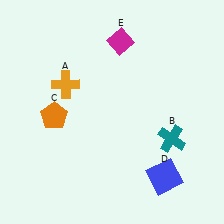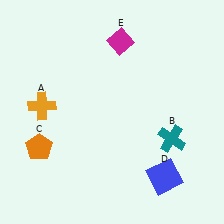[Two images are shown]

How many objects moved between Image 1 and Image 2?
2 objects moved between the two images.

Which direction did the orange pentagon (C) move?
The orange pentagon (C) moved down.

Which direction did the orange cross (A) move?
The orange cross (A) moved left.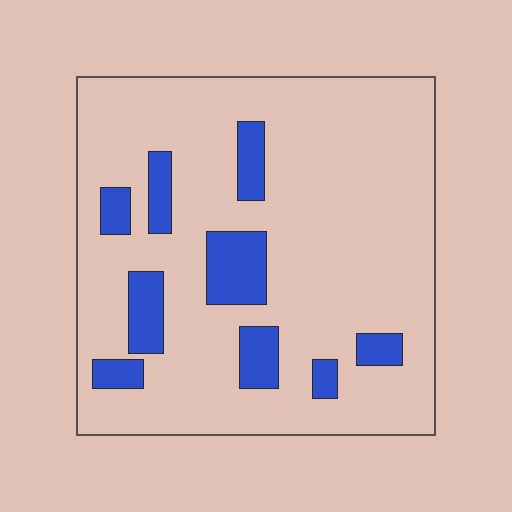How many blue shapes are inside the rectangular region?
9.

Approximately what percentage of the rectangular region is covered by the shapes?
Approximately 15%.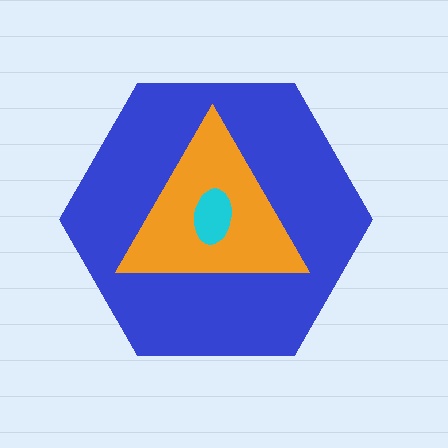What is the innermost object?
The cyan ellipse.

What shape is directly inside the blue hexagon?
The orange triangle.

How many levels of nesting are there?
3.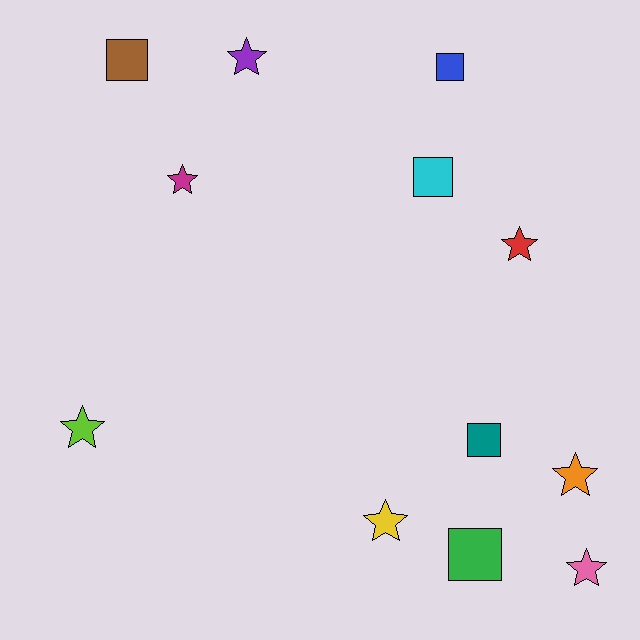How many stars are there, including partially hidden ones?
There are 7 stars.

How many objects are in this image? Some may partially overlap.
There are 12 objects.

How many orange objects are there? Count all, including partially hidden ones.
There is 1 orange object.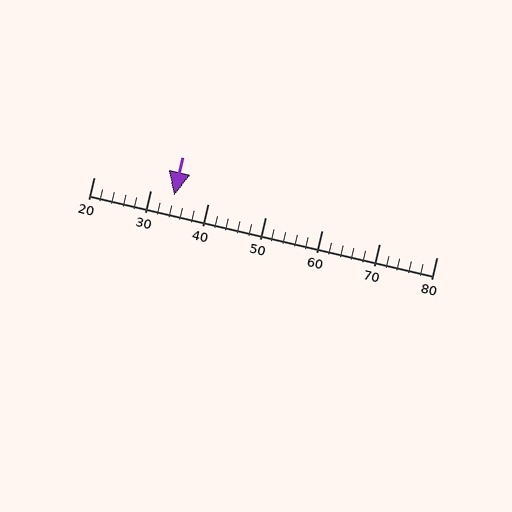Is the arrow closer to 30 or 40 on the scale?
The arrow is closer to 30.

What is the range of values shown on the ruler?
The ruler shows values from 20 to 80.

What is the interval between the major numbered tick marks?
The major tick marks are spaced 10 units apart.